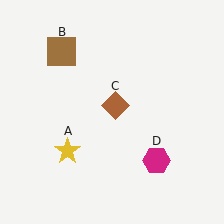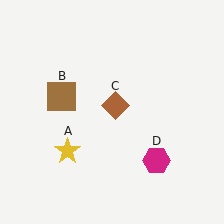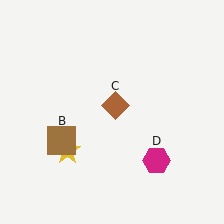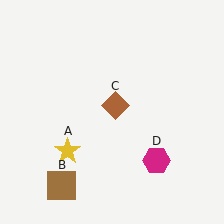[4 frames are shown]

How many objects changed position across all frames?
1 object changed position: brown square (object B).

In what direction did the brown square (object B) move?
The brown square (object B) moved down.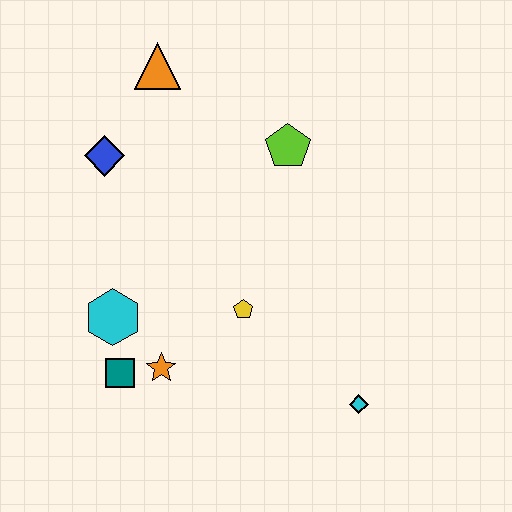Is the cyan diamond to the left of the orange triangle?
No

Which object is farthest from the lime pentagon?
The teal square is farthest from the lime pentagon.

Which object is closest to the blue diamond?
The orange triangle is closest to the blue diamond.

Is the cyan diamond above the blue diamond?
No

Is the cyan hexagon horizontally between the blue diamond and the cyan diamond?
Yes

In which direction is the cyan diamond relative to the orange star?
The cyan diamond is to the right of the orange star.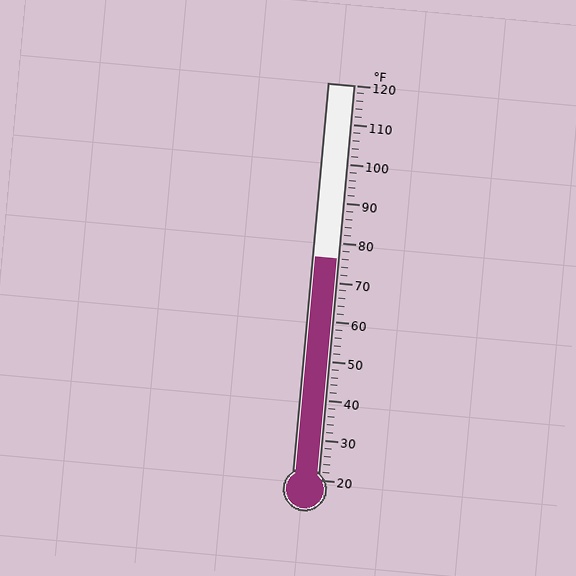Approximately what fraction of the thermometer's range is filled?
The thermometer is filled to approximately 55% of its range.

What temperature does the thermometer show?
The thermometer shows approximately 76°F.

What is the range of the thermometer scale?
The thermometer scale ranges from 20°F to 120°F.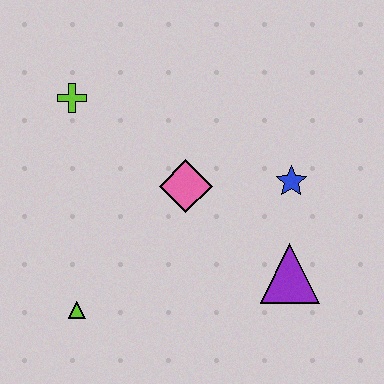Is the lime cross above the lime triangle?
Yes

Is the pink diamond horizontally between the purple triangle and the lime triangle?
Yes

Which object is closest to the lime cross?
The pink diamond is closest to the lime cross.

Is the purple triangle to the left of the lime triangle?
No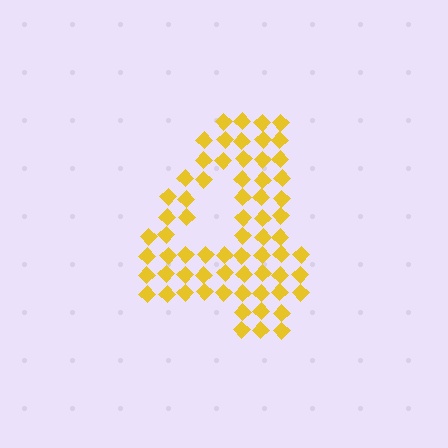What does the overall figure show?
The overall figure shows the digit 4.